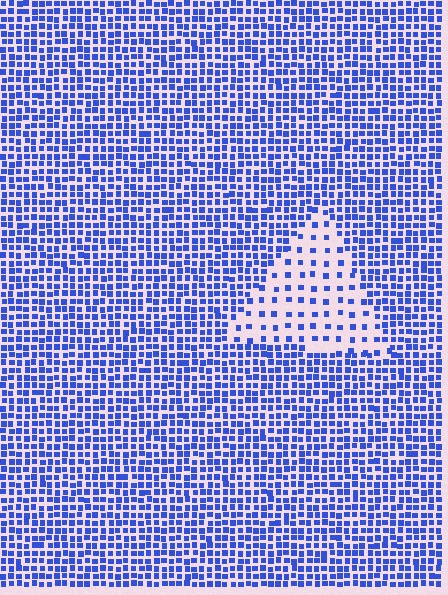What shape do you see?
I see a triangle.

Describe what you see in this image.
The image contains small blue elements arranged at two different densities. A triangle-shaped region is visible where the elements are less densely packed than the surrounding area.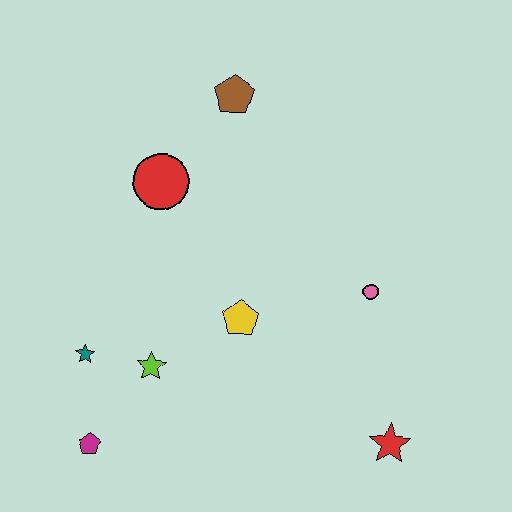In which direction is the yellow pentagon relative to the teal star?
The yellow pentagon is to the right of the teal star.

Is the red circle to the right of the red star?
No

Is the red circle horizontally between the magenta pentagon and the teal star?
No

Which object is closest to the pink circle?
The yellow pentagon is closest to the pink circle.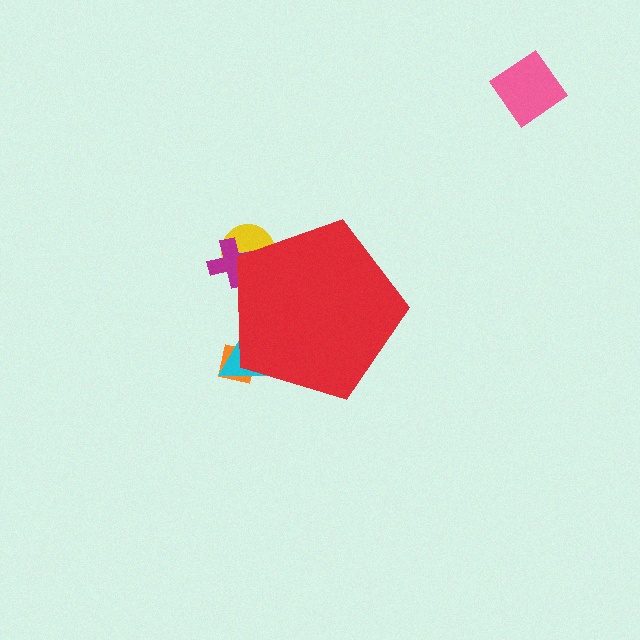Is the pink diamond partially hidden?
No, the pink diamond is fully visible.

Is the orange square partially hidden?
Yes, the orange square is partially hidden behind the red pentagon.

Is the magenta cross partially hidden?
Yes, the magenta cross is partially hidden behind the red pentagon.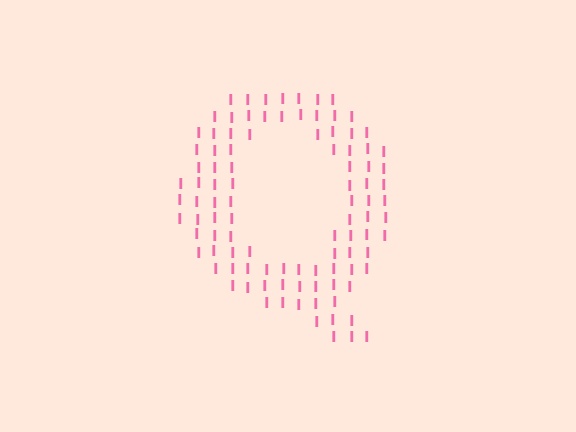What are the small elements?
The small elements are letter I's.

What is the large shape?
The large shape is the letter Q.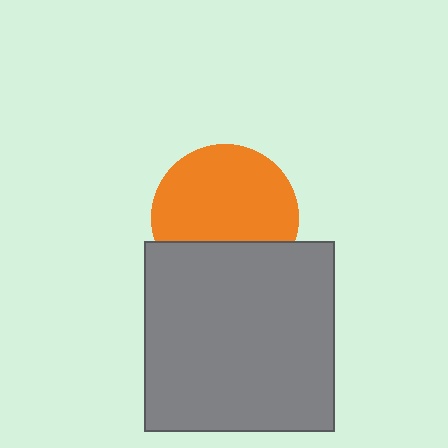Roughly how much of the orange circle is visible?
Most of it is visible (roughly 70%).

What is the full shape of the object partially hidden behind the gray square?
The partially hidden object is an orange circle.